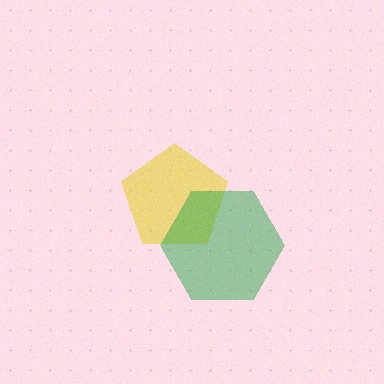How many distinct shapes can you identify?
There are 2 distinct shapes: a yellow pentagon, a green hexagon.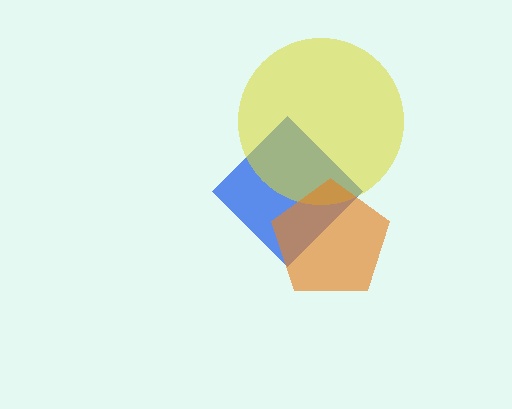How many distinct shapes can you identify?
There are 3 distinct shapes: a blue diamond, a yellow circle, an orange pentagon.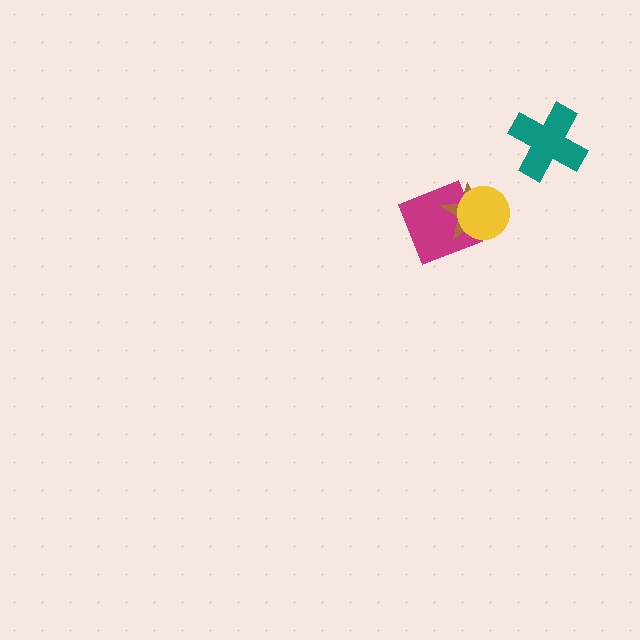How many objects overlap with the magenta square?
2 objects overlap with the magenta square.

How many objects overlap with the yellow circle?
2 objects overlap with the yellow circle.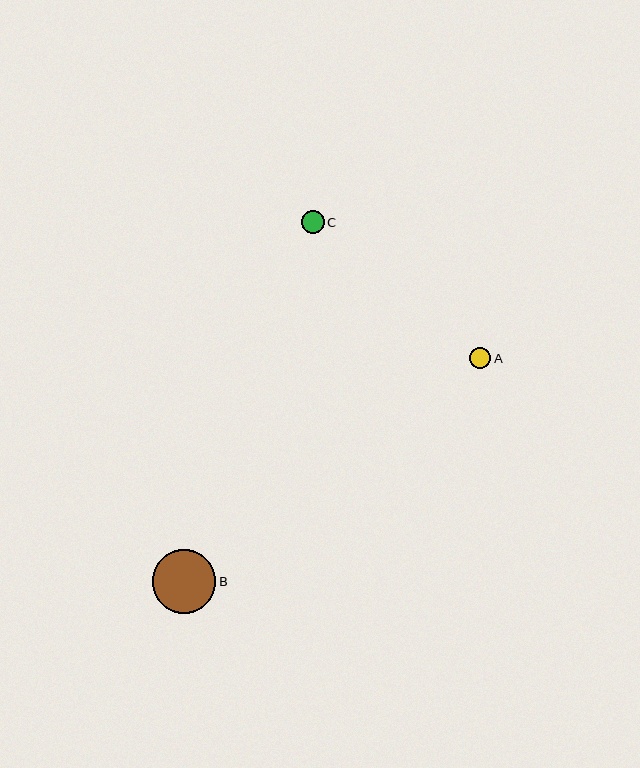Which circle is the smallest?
Circle A is the smallest with a size of approximately 21 pixels.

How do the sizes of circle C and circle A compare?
Circle C and circle A are approximately the same size.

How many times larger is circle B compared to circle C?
Circle B is approximately 2.9 times the size of circle C.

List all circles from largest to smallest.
From largest to smallest: B, C, A.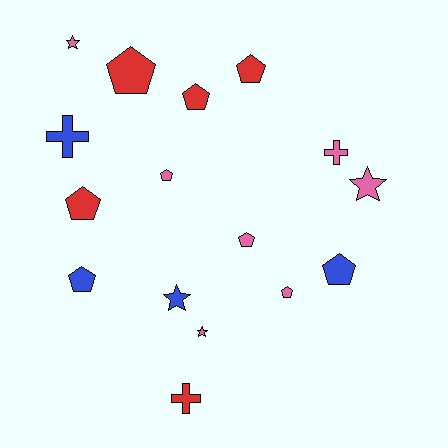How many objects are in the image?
There are 16 objects.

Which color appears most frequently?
Pink, with 7 objects.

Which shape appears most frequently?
Pentagon, with 9 objects.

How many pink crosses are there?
There is 1 pink cross.